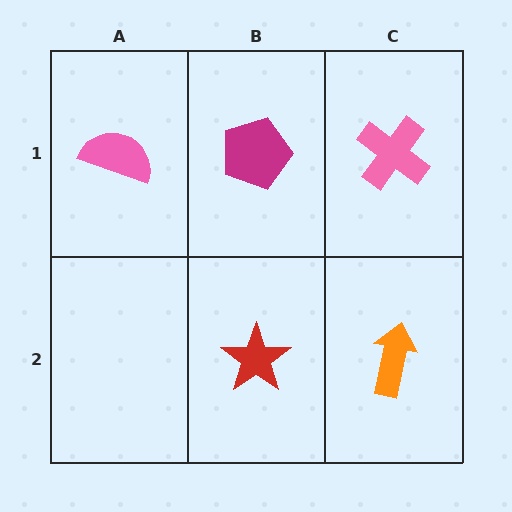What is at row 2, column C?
An orange arrow.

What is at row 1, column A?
A pink semicircle.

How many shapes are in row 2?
2 shapes.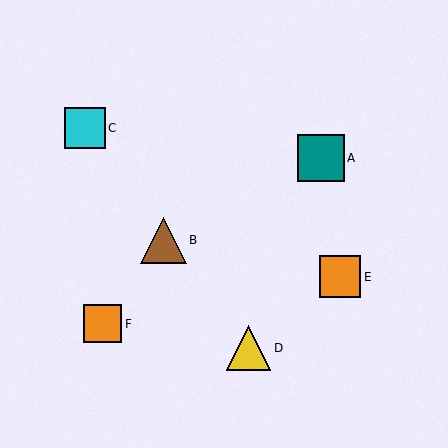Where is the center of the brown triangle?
The center of the brown triangle is at (163, 240).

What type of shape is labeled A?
Shape A is a teal square.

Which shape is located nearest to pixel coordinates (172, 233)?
The brown triangle (labeled B) at (163, 240) is nearest to that location.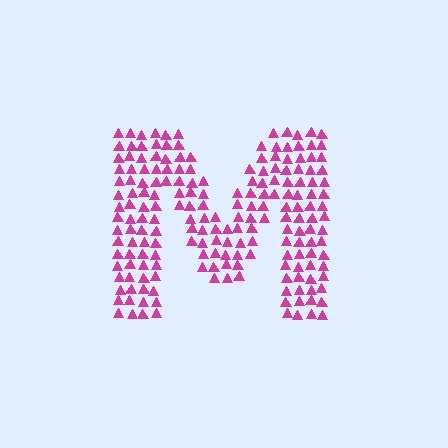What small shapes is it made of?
It is made of small triangles.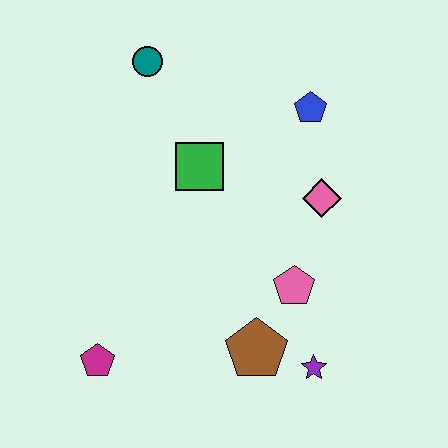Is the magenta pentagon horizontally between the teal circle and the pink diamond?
No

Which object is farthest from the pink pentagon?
The teal circle is farthest from the pink pentagon.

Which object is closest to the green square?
The teal circle is closest to the green square.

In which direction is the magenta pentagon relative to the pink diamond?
The magenta pentagon is to the left of the pink diamond.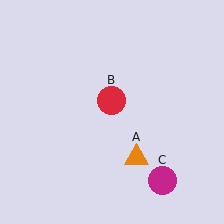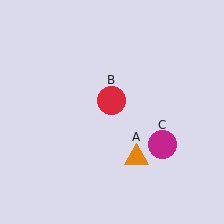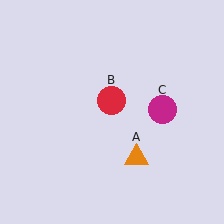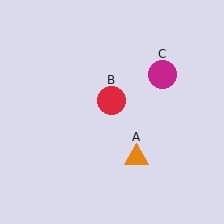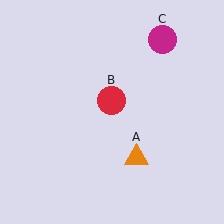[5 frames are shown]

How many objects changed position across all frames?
1 object changed position: magenta circle (object C).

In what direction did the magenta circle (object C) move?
The magenta circle (object C) moved up.